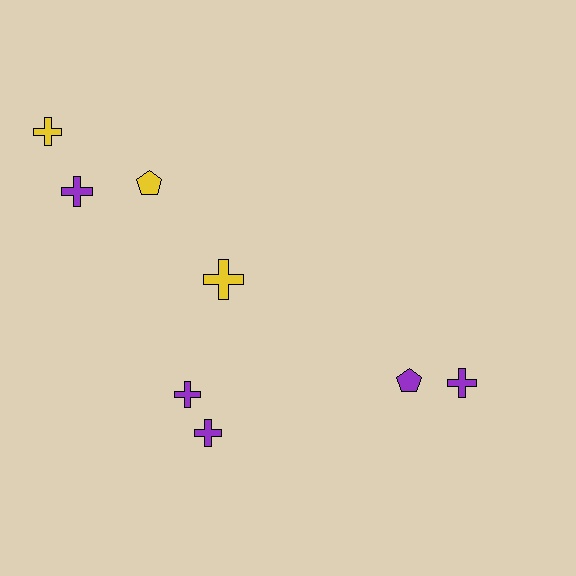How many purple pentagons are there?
There is 1 purple pentagon.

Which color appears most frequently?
Purple, with 5 objects.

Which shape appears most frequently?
Cross, with 6 objects.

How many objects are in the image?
There are 8 objects.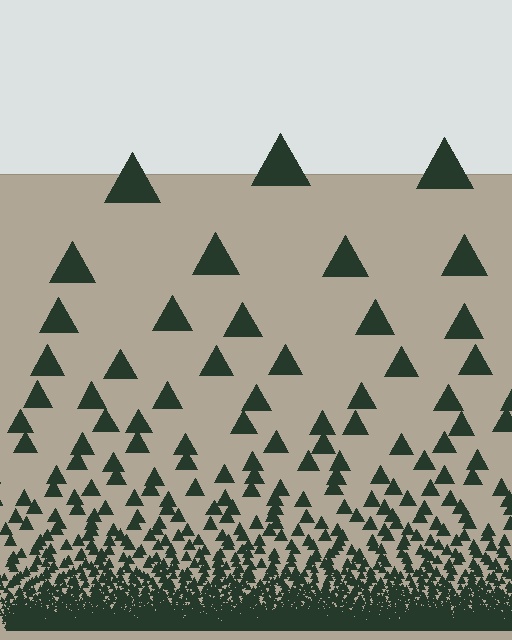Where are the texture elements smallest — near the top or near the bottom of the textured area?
Near the bottom.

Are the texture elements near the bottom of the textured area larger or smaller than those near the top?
Smaller. The gradient is inverted — elements near the bottom are smaller and denser.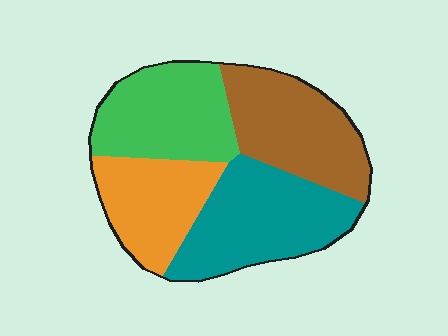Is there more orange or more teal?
Teal.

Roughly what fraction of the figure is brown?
Brown takes up about one quarter (1/4) of the figure.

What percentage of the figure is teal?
Teal covers about 30% of the figure.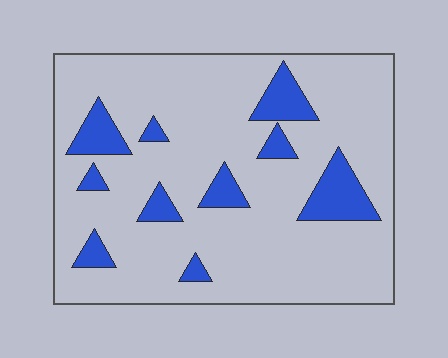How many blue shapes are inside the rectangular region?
10.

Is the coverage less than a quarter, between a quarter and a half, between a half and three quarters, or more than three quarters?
Less than a quarter.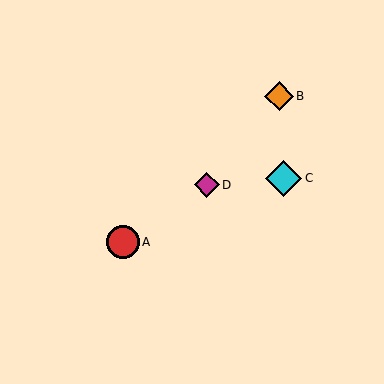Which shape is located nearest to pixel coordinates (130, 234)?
The red circle (labeled A) at (123, 242) is nearest to that location.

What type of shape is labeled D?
Shape D is a magenta diamond.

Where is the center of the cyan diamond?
The center of the cyan diamond is at (284, 178).